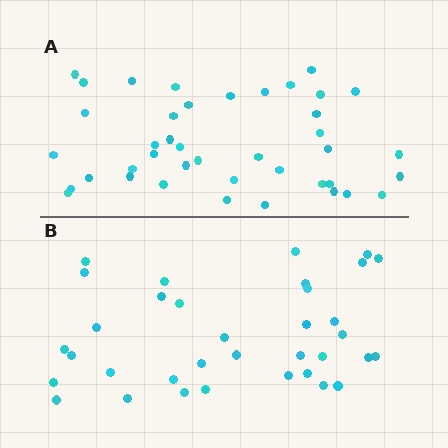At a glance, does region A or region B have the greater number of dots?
Region A (the top region) has more dots.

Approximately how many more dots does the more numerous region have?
Region A has about 6 more dots than region B.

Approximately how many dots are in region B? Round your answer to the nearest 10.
About 40 dots. (The exact count is 35, which rounds to 40.)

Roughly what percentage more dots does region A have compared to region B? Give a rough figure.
About 15% more.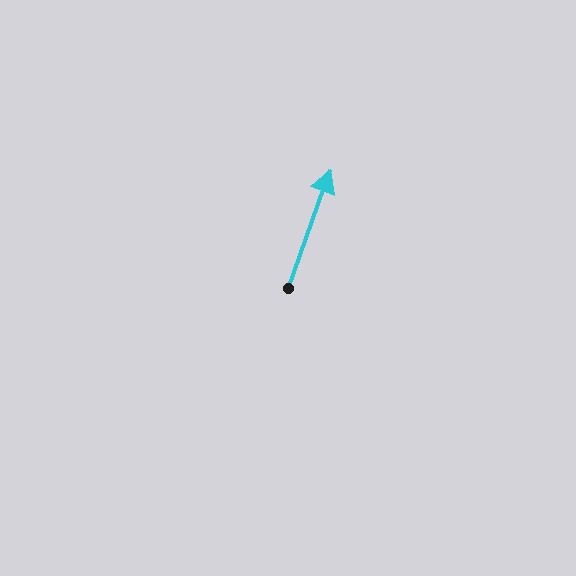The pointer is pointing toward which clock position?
Roughly 1 o'clock.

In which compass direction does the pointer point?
North.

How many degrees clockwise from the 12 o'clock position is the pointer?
Approximately 20 degrees.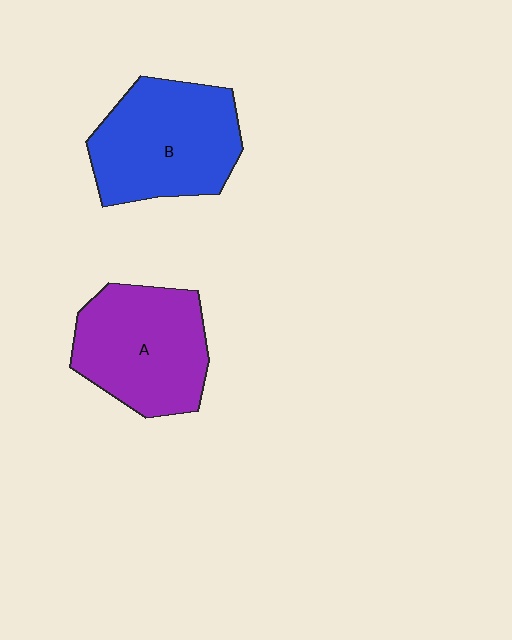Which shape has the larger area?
Shape B (blue).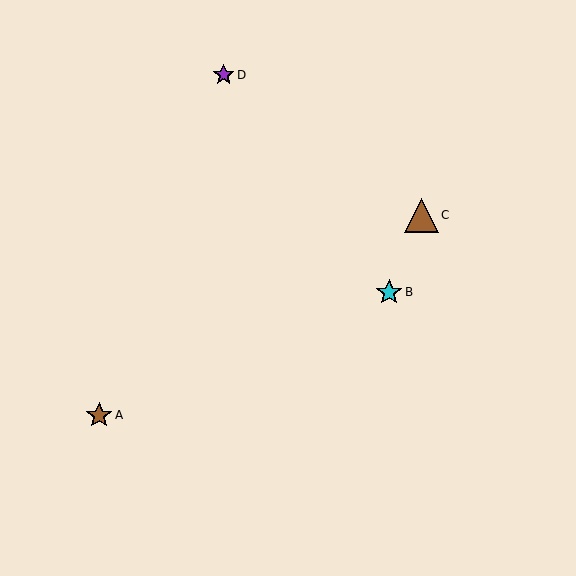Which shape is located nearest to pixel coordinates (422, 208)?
The brown triangle (labeled C) at (421, 215) is nearest to that location.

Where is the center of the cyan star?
The center of the cyan star is at (389, 292).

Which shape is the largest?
The brown triangle (labeled C) is the largest.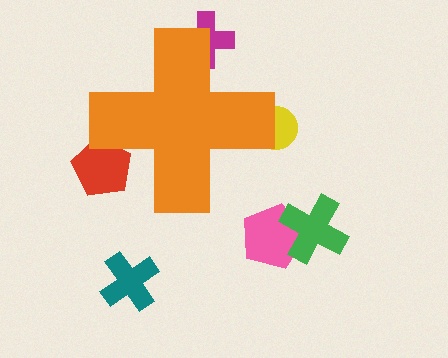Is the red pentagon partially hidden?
Yes, the red pentagon is partially hidden behind the orange cross.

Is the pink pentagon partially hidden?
No, the pink pentagon is fully visible.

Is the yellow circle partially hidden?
Yes, the yellow circle is partially hidden behind the orange cross.